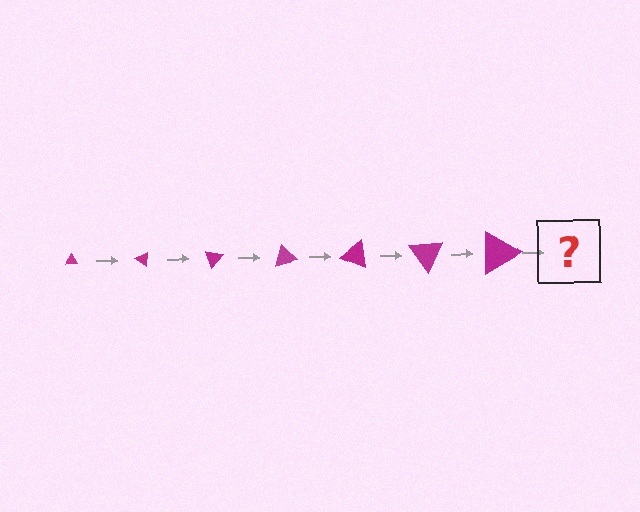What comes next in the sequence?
The next element should be a triangle, larger than the previous one and rotated 245 degrees from the start.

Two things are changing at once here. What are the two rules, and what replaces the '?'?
The two rules are that the triangle grows larger each step and it rotates 35 degrees each step. The '?' should be a triangle, larger than the previous one and rotated 245 degrees from the start.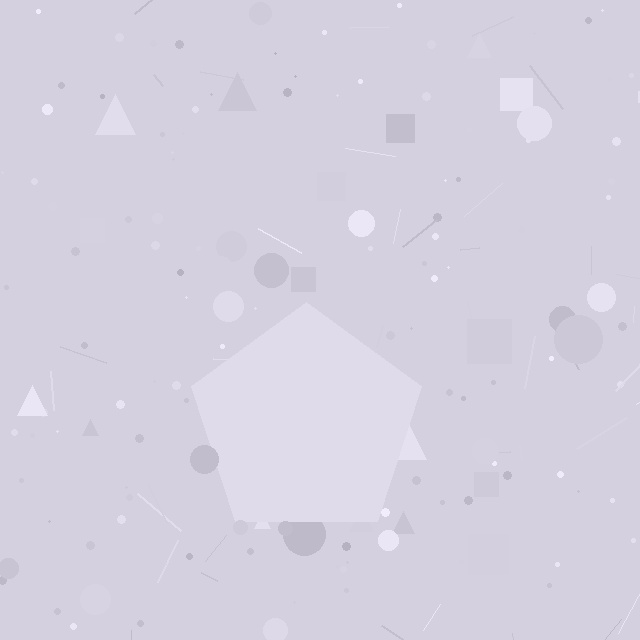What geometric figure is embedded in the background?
A pentagon is embedded in the background.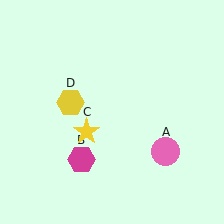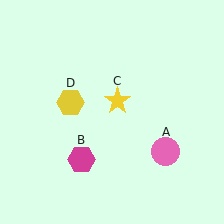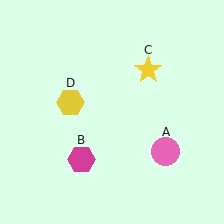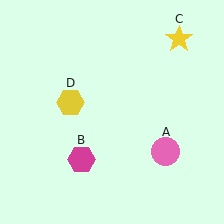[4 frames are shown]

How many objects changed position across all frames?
1 object changed position: yellow star (object C).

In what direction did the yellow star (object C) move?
The yellow star (object C) moved up and to the right.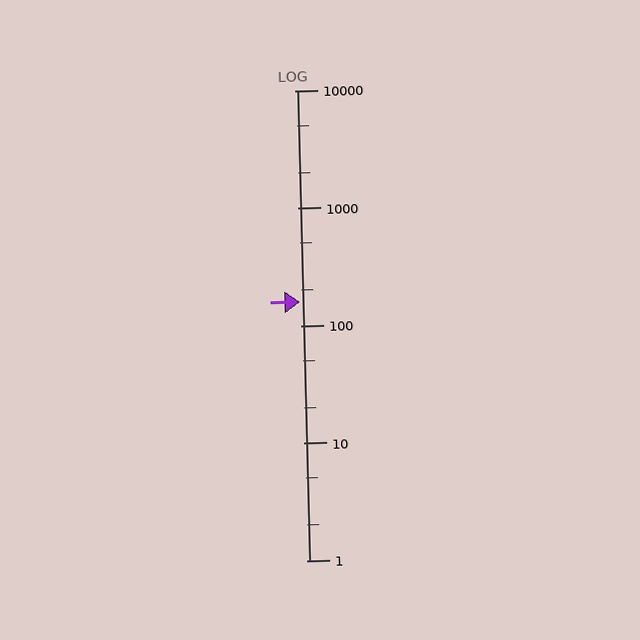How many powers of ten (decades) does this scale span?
The scale spans 4 decades, from 1 to 10000.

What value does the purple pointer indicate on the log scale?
The pointer indicates approximately 160.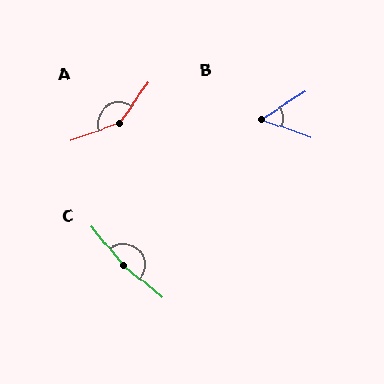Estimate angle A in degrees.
Approximately 146 degrees.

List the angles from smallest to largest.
B (52°), A (146°), C (169°).